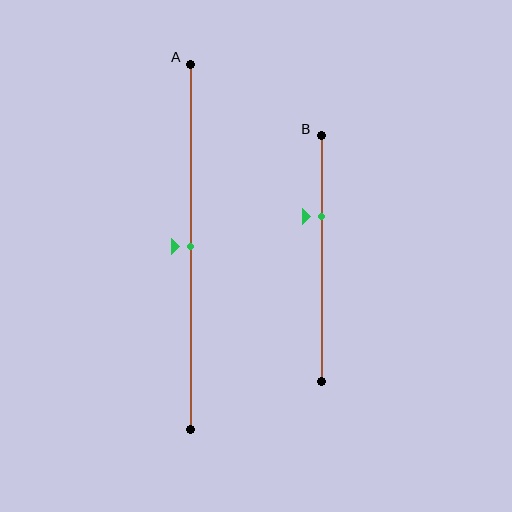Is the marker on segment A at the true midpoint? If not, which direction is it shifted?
Yes, the marker on segment A is at the true midpoint.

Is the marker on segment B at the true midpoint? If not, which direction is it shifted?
No, the marker on segment B is shifted upward by about 17% of the segment length.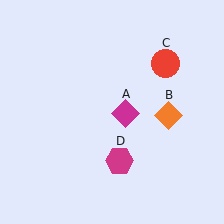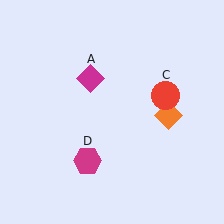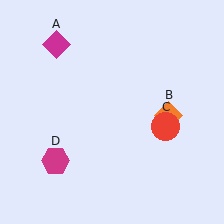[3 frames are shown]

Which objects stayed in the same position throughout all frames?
Orange diamond (object B) remained stationary.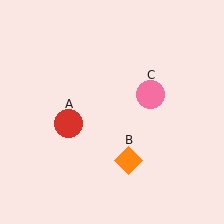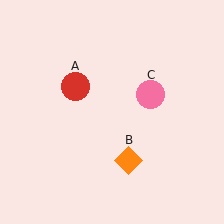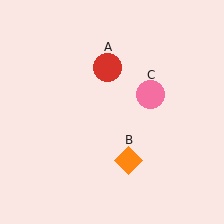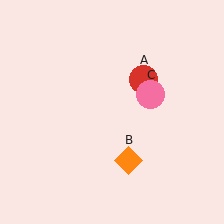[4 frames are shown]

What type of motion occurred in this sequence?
The red circle (object A) rotated clockwise around the center of the scene.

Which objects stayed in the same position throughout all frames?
Orange diamond (object B) and pink circle (object C) remained stationary.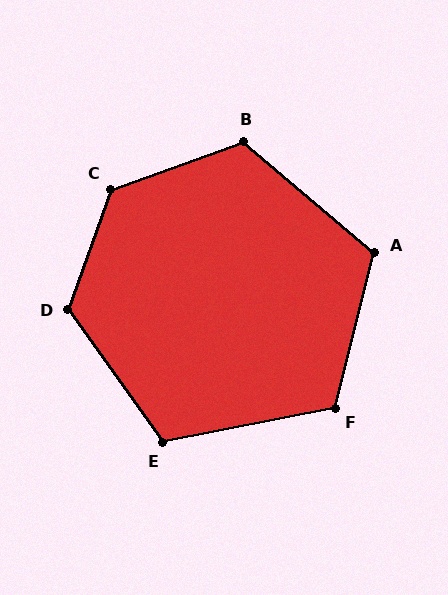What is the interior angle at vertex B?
Approximately 120 degrees (obtuse).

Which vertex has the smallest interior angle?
E, at approximately 115 degrees.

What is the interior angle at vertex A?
Approximately 116 degrees (obtuse).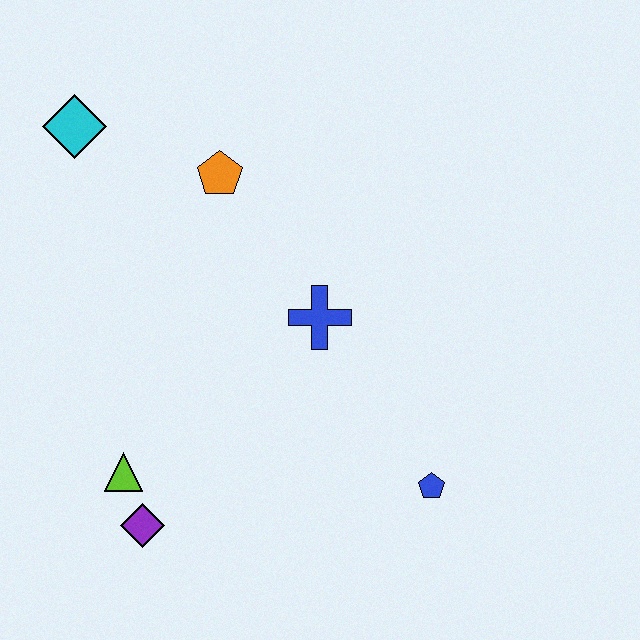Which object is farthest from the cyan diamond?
The blue pentagon is farthest from the cyan diamond.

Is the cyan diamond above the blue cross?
Yes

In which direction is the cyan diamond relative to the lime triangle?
The cyan diamond is above the lime triangle.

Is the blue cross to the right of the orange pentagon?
Yes